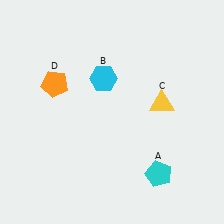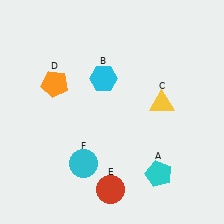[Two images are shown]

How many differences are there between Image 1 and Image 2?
There are 2 differences between the two images.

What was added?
A red circle (E), a cyan circle (F) were added in Image 2.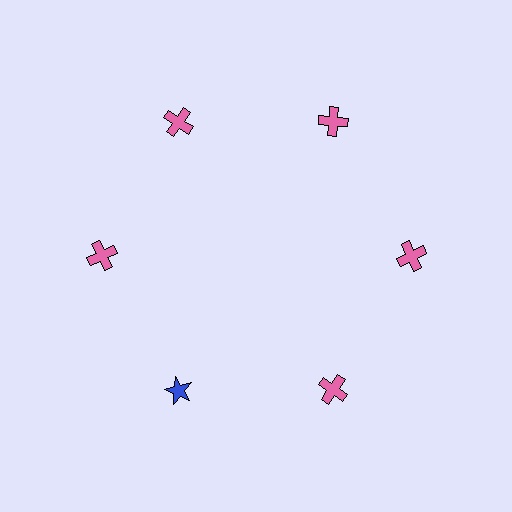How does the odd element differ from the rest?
It differs in both color (blue instead of pink) and shape (star instead of cross).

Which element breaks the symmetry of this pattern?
The blue star at roughly the 7 o'clock position breaks the symmetry. All other shapes are pink crosses.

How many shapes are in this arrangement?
There are 6 shapes arranged in a ring pattern.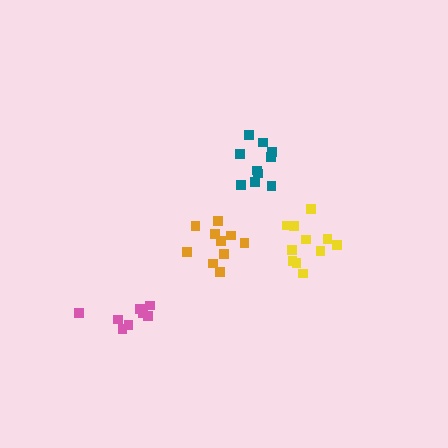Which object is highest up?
The teal cluster is topmost.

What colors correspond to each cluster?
The clusters are colored: teal, orange, yellow, pink.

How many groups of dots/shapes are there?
There are 4 groups.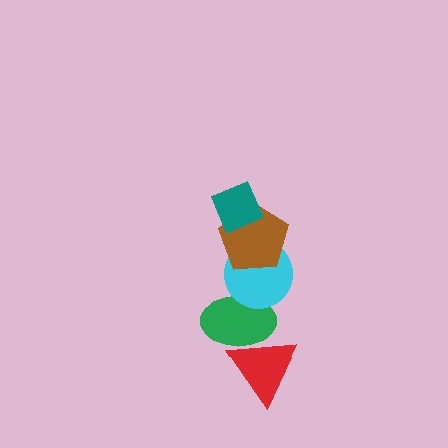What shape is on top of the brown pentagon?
The teal diamond is on top of the brown pentagon.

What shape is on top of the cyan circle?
The brown pentagon is on top of the cyan circle.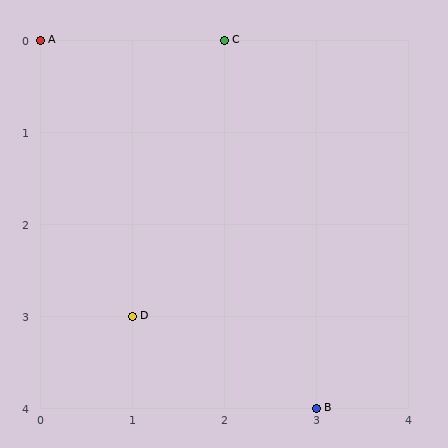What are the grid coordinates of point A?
Point A is at grid coordinates (0, 0).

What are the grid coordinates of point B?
Point B is at grid coordinates (3, 4).